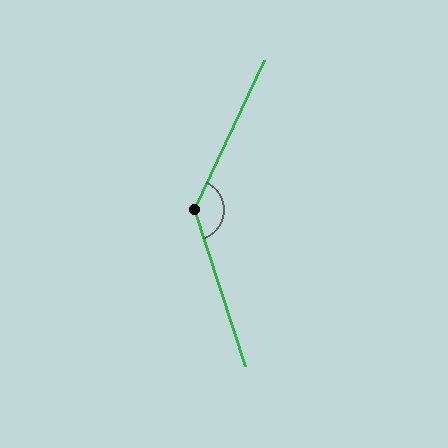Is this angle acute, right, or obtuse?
It is obtuse.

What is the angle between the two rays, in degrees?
Approximately 137 degrees.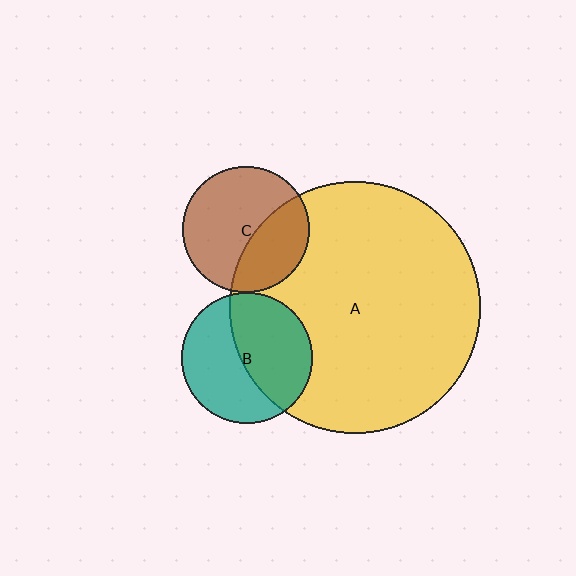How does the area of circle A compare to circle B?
Approximately 3.7 times.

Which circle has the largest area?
Circle A (yellow).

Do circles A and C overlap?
Yes.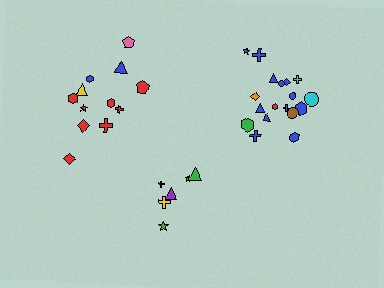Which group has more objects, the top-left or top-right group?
The top-right group.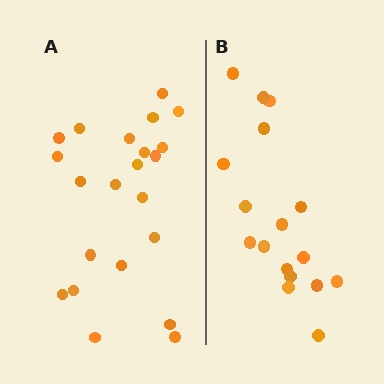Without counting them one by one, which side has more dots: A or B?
Region A (the left region) has more dots.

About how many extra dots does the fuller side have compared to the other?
Region A has about 5 more dots than region B.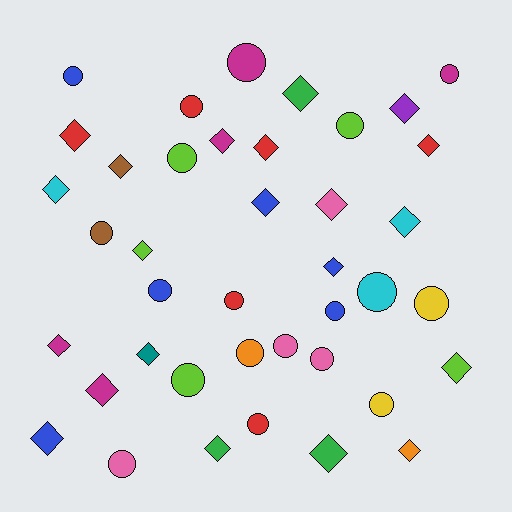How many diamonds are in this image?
There are 21 diamonds.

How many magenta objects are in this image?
There are 5 magenta objects.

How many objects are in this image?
There are 40 objects.